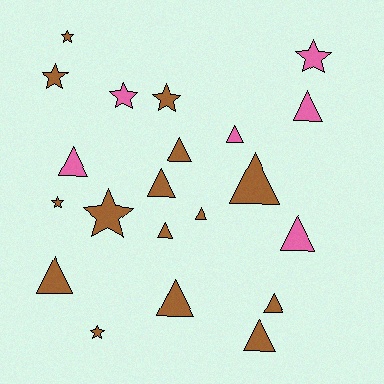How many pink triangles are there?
There are 4 pink triangles.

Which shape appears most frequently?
Triangle, with 13 objects.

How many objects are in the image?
There are 21 objects.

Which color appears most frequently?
Brown, with 15 objects.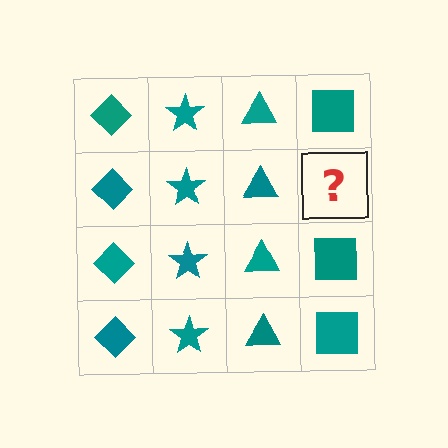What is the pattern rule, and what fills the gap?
The rule is that each column has a consistent shape. The gap should be filled with a teal square.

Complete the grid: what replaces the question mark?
The question mark should be replaced with a teal square.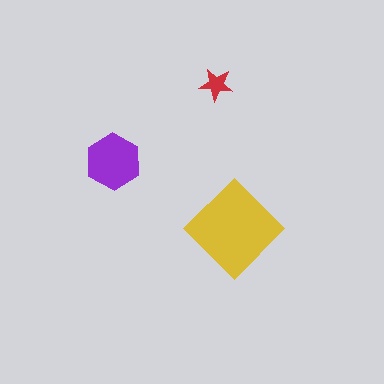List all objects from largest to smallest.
The yellow diamond, the purple hexagon, the red star.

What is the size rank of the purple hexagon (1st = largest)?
2nd.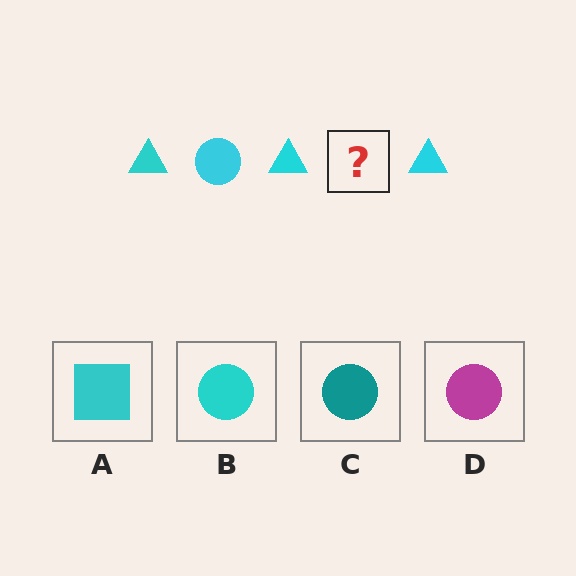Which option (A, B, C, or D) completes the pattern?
B.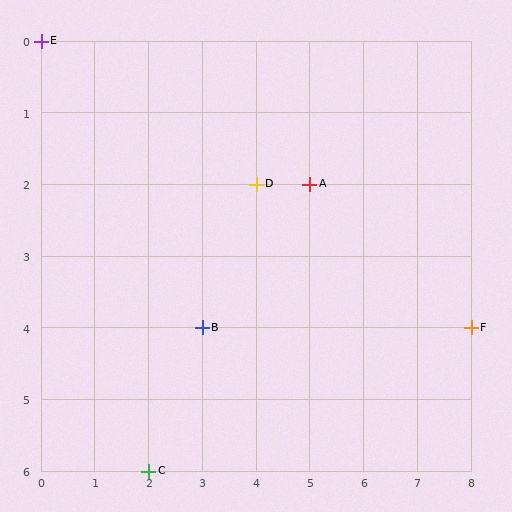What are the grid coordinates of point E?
Point E is at grid coordinates (0, 0).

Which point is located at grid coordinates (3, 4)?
Point B is at (3, 4).